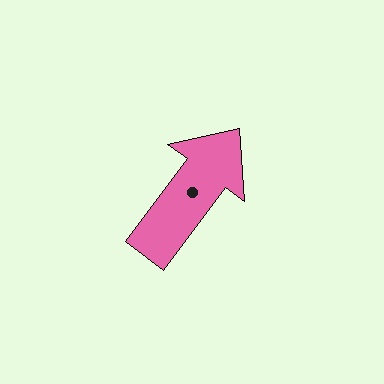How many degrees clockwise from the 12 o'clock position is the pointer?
Approximately 37 degrees.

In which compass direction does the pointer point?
Northeast.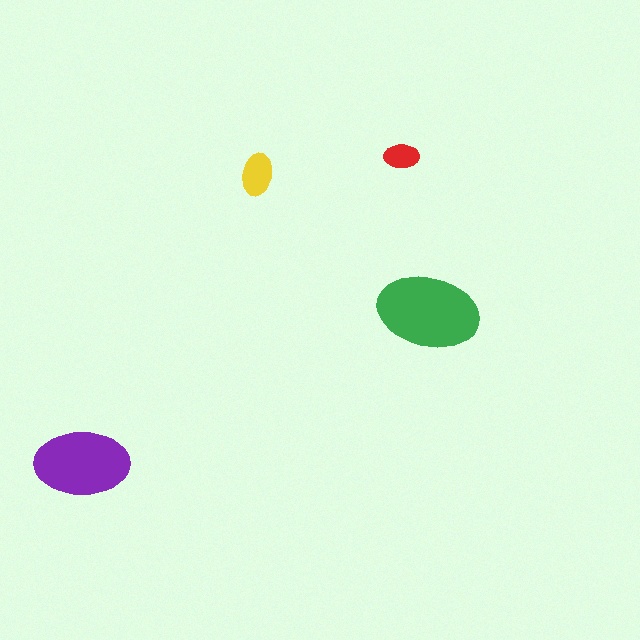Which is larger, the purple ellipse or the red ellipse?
The purple one.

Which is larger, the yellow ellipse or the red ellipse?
The yellow one.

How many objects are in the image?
There are 4 objects in the image.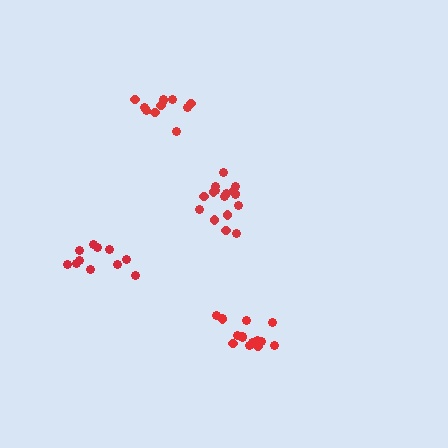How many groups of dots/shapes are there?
There are 4 groups.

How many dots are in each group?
Group 1: 11 dots, Group 2: 16 dots, Group 3: 11 dots, Group 4: 17 dots (55 total).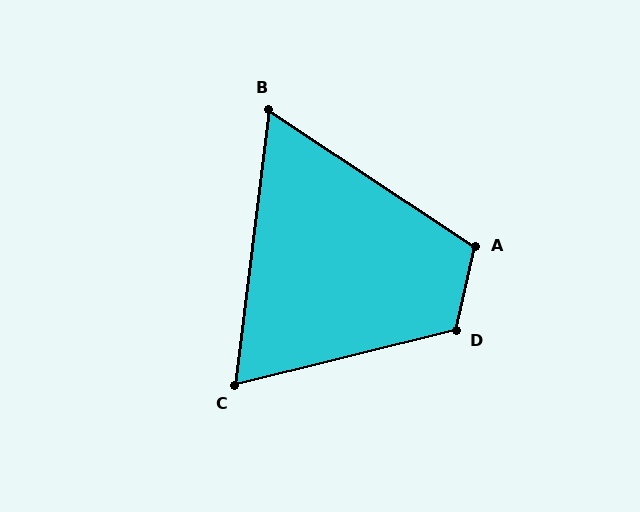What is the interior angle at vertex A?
Approximately 111 degrees (obtuse).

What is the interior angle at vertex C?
Approximately 69 degrees (acute).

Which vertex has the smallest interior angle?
B, at approximately 63 degrees.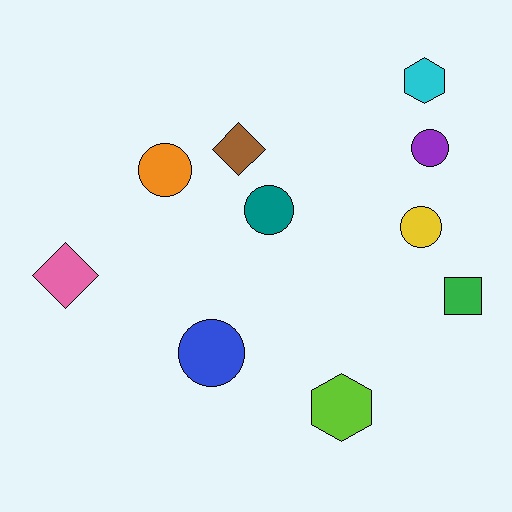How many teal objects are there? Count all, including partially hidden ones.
There is 1 teal object.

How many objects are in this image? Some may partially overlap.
There are 10 objects.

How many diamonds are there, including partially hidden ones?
There are 2 diamonds.